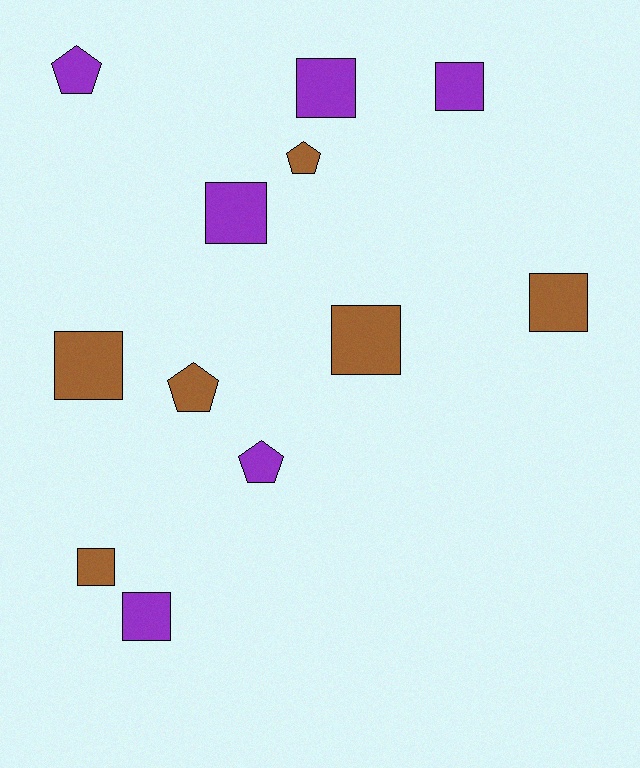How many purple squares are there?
There are 4 purple squares.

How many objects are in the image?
There are 12 objects.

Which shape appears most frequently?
Square, with 8 objects.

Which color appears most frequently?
Brown, with 6 objects.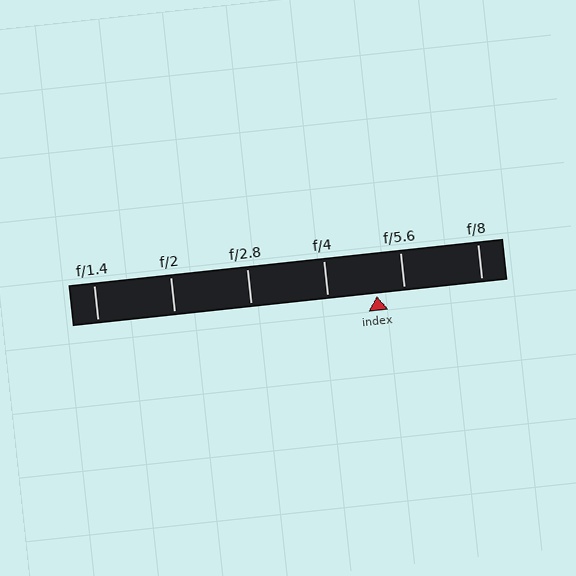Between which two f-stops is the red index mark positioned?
The index mark is between f/4 and f/5.6.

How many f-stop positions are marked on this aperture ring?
There are 6 f-stop positions marked.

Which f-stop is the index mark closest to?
The index mark is closest to f/5.6.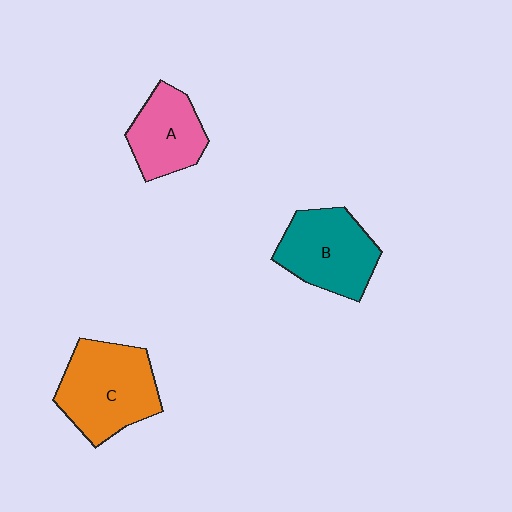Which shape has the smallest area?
Shape A (pink).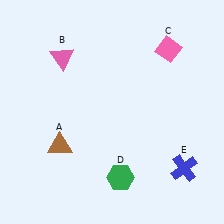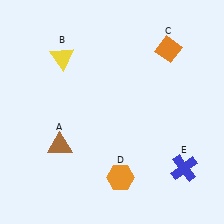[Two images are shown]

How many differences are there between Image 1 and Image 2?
There are 3 differences between the two images.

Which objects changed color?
B changed from pink to yellow. C changed from pink to orange. D changed from green to orange.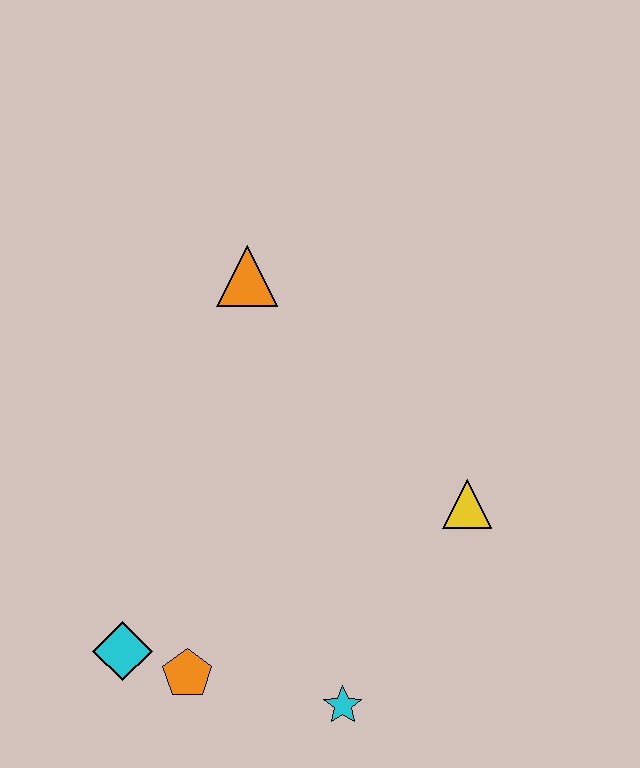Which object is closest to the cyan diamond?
The orange pentagon is closest to the cyan diamond.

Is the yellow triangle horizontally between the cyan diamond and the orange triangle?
No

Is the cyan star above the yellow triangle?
No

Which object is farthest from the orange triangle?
The cyan star is farthest from the orange triangle.